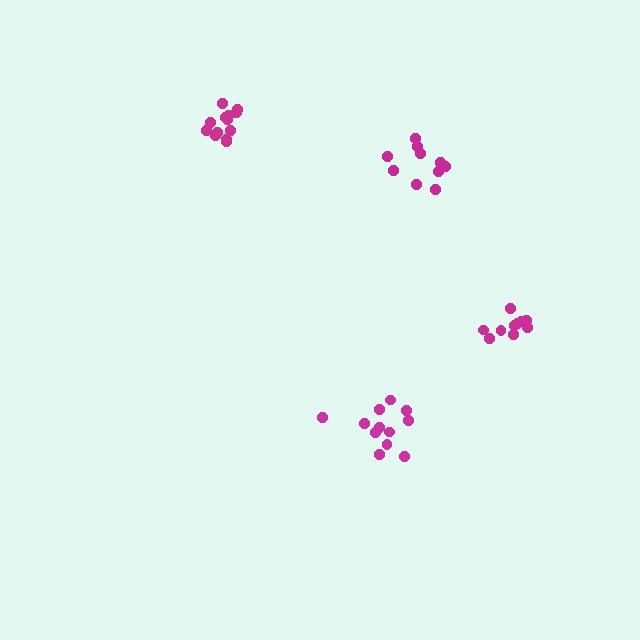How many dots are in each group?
Group 1: 10 dots, Group 2: 13 dots, Group 3: 12 dots, Group 4: 10 dots (45 total).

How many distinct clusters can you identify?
There are 4 distinct clusters.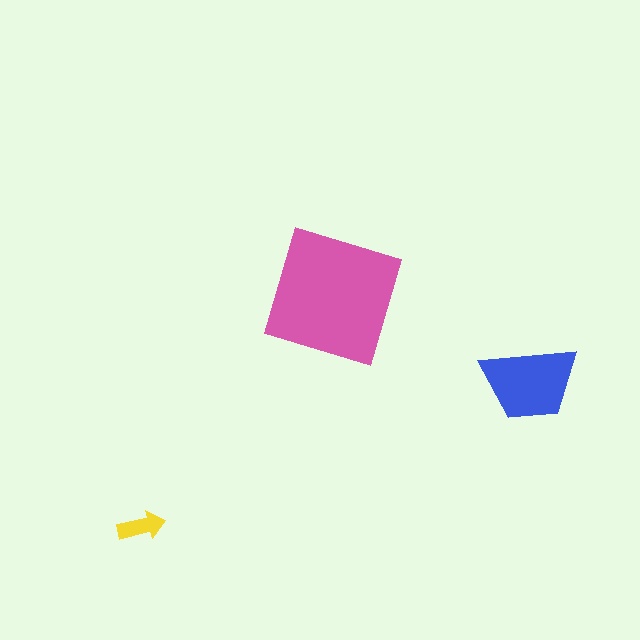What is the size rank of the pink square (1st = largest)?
1st.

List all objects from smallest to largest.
The yellow arrow, the blue trapezoid, the pink square.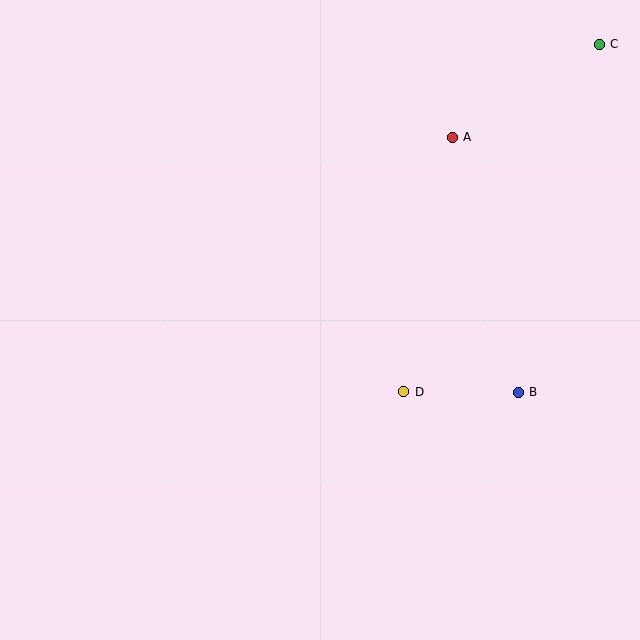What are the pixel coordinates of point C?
Point C is at (599, 44).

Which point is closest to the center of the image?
Point D at (404, 392) is closest to the center.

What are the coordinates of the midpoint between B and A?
The midpoint between B and A is at (485, 265).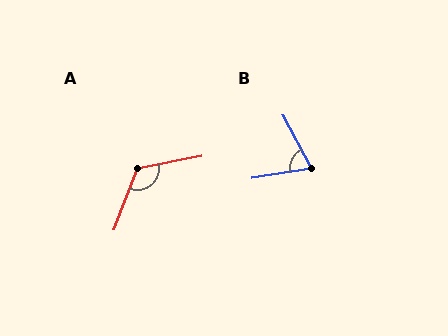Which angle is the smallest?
B, at approximately 71 degrees.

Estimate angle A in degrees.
Approximately 122 degrees.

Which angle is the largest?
A, at approximately 122 degrees.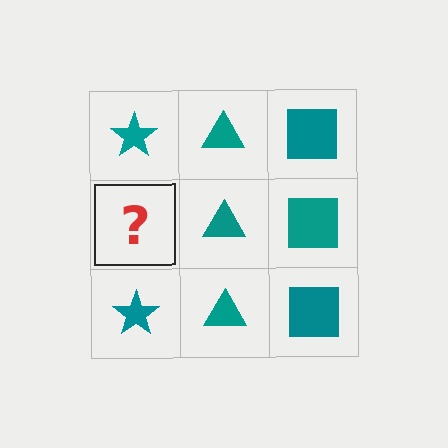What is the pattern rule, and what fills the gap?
The rule is that each column has a consistent shape. The gap should be filled with a teal star.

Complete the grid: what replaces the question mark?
The question mark should be replaced with a teal star.